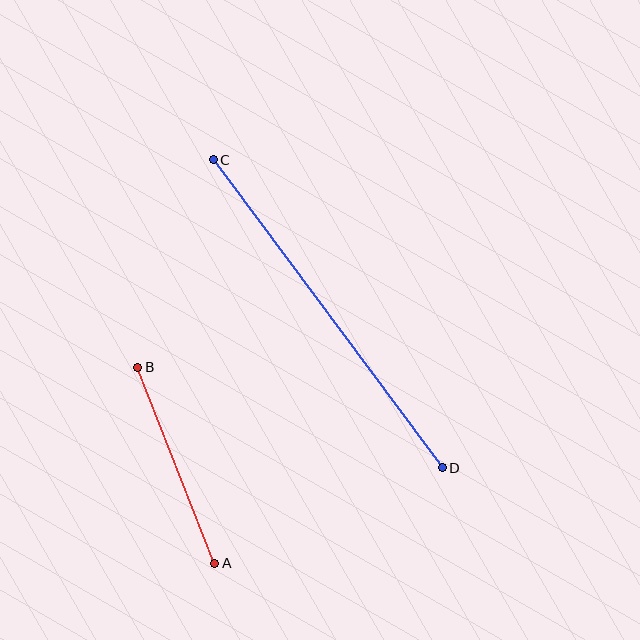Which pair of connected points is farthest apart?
Points C and D are farthest apart.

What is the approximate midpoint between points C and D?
The midpoint is at approximately (328, 314) pixels.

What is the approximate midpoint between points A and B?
The midpoint is at approximately (176, 465) pixels.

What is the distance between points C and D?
The distance is approximately 384 pixels.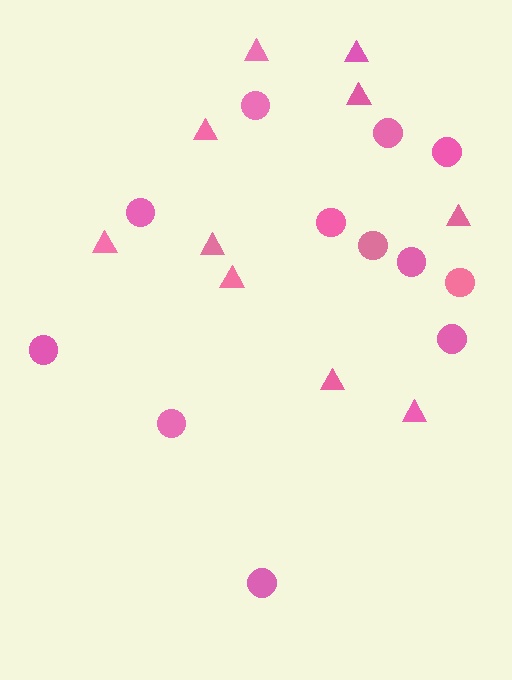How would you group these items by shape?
There are 2 groups: one group of triangles (10) and one group of circles (12).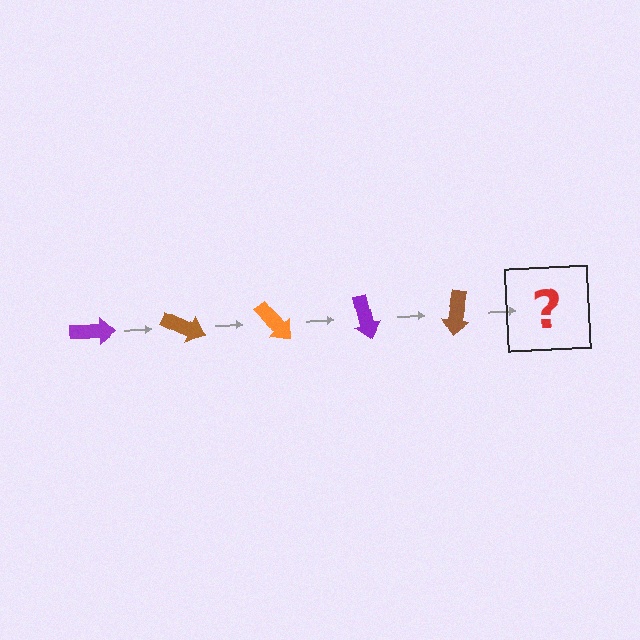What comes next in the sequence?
The next element should be an orange arrow, rotated 125 degrees from the start.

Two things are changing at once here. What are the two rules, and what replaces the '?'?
The two rules are that it rotates 25 degrees each step and the color cycles through purple, brown, and orange. The '?' should be an orange arrow, rotated 125 degrees from the start.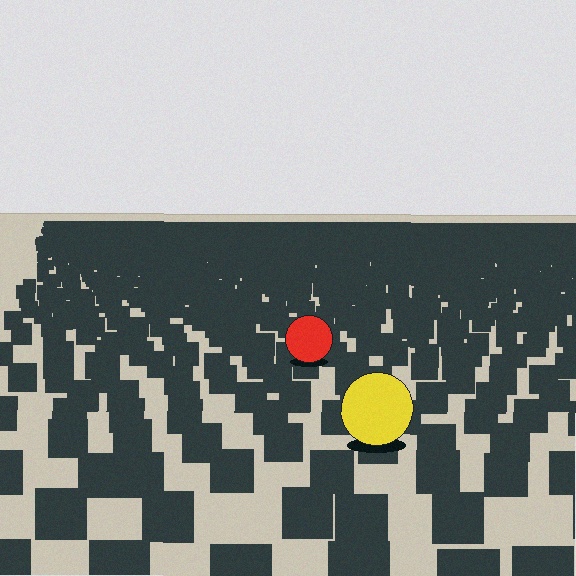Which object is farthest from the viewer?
The red circle is farthest from the viewer. It appears smaller and the ground texture around it is denser.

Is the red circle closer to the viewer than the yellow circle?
No. The yellow circle is closer — you can tell from the texture gradient: the ground texture is coarser near it.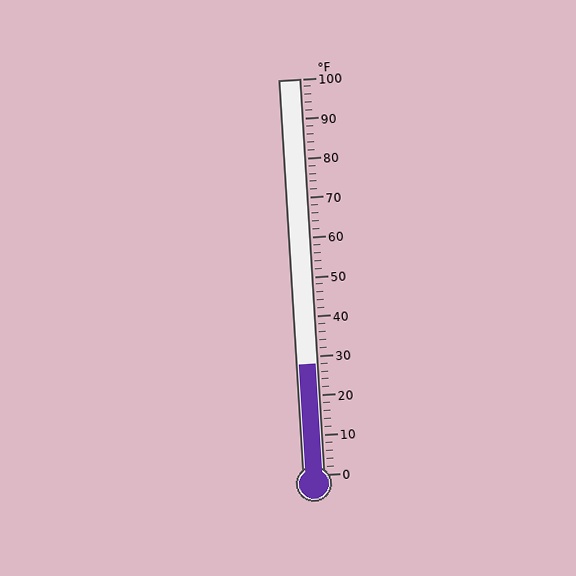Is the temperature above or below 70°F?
The temperature is below 70°F.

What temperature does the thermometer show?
The thermometer shows approximately 28°F.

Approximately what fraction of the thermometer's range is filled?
The thermometer is filled to approximately 30% of its range.